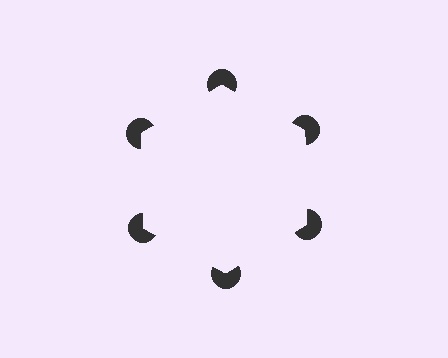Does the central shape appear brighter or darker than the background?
It typically appears slightly brighter than the background, even though no actual brightness change is drawn.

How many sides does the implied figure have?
6 sides.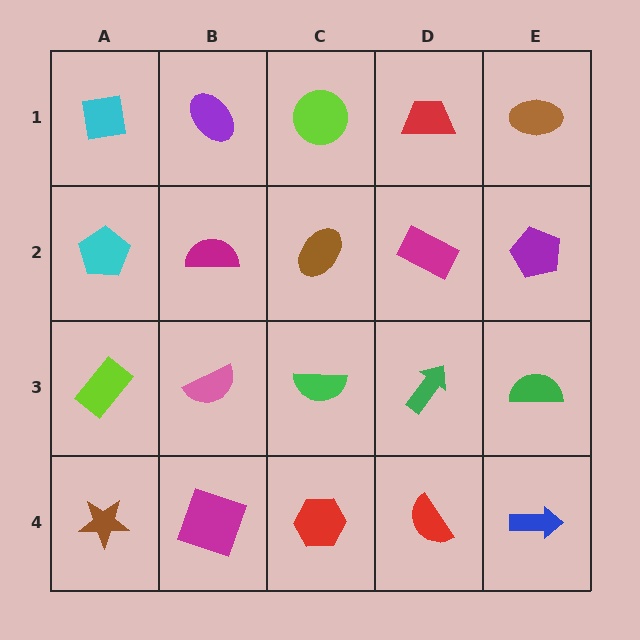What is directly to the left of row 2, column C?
A magenta semicircle.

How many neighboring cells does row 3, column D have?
4.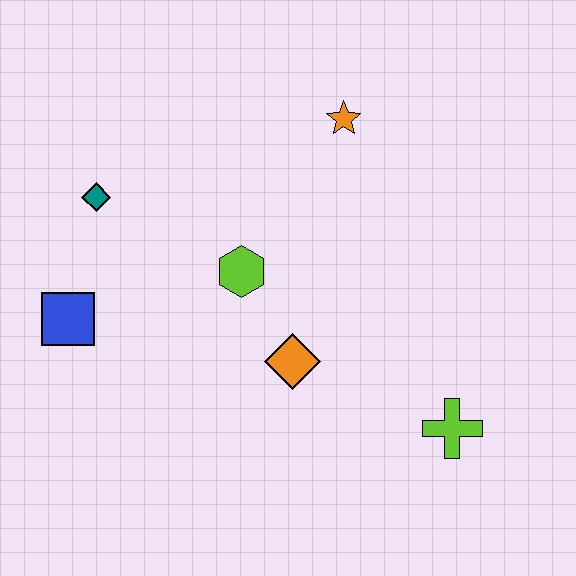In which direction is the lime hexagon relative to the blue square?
The lime hexagon is to the right of the blue square.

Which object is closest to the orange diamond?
The lime hexagon is closest to the orange diamond.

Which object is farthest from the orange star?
The blue square is farthest from the orange star.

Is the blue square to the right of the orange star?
No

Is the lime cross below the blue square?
Yes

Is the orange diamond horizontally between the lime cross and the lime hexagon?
Yes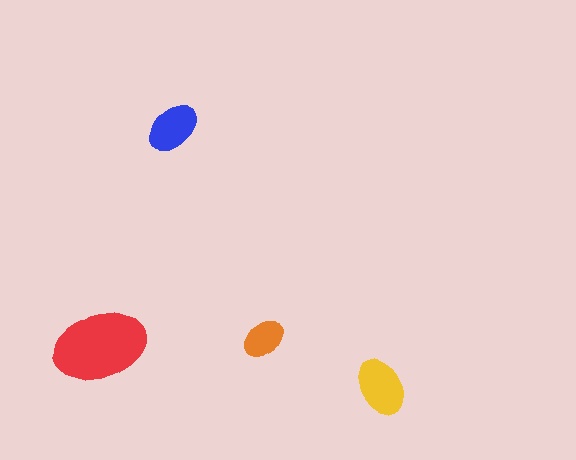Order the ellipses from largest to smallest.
the red one, the yellow one, the blue one, the orange one.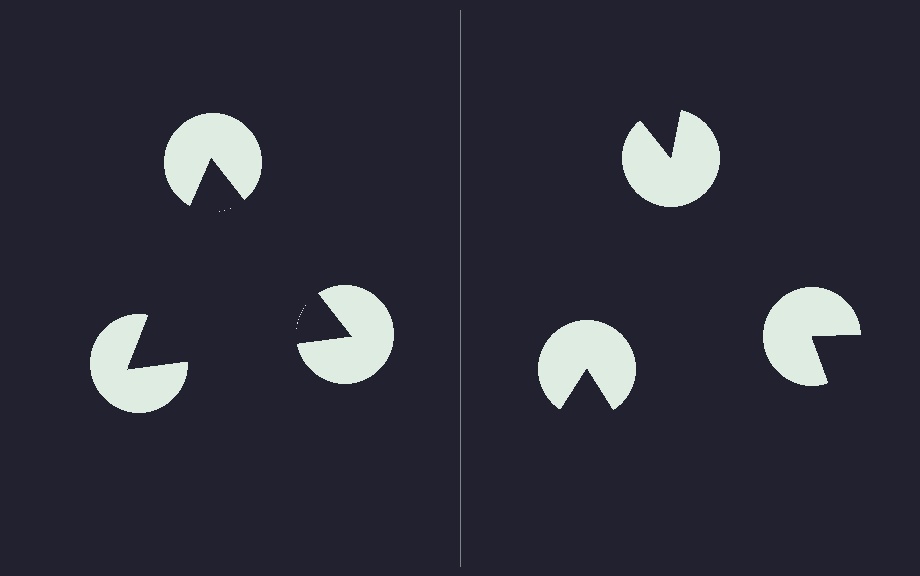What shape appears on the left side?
An illusory triangle.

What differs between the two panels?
The pac-man discs are positioned identically on both sides; only the wedge orientations differ. On the left they align to a triangle; on the right they are misaligned.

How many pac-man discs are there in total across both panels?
6 — 3 on each side.